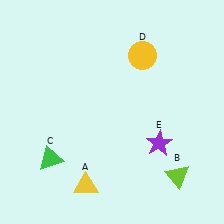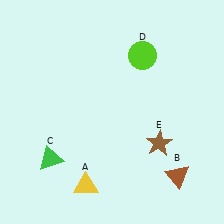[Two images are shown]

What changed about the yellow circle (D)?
In Image 1, D is yellow. In Image 2, it changed to lime.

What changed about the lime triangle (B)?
In Image 1, B is lime. In Image 2, it changed to brown.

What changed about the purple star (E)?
In Image 1, E is purple. In Image 2, it changed to brown.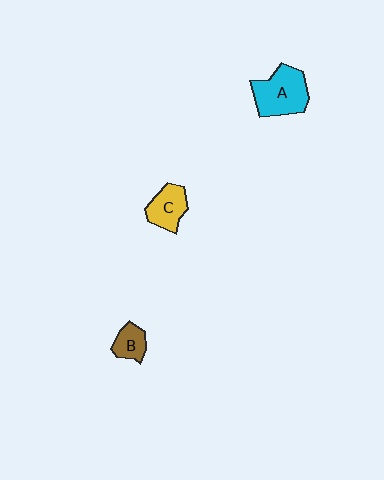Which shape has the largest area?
Shape A (cyan).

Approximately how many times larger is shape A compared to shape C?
Approximately 1.6 times.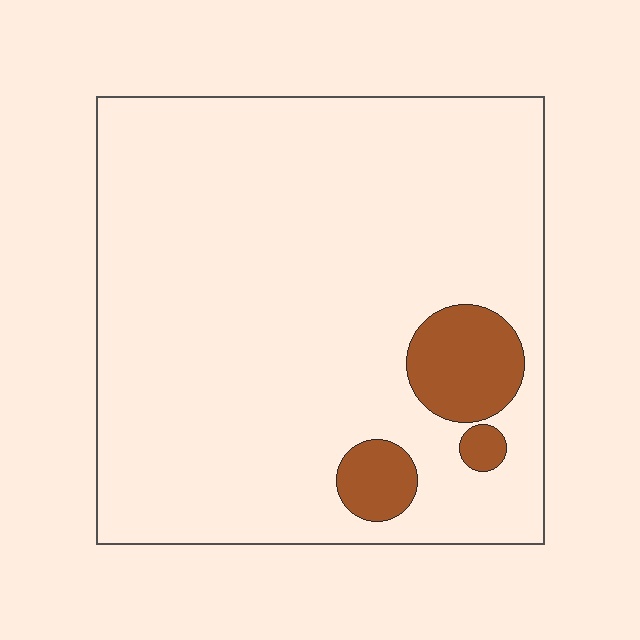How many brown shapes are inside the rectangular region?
3.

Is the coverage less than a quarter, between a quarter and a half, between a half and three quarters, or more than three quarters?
Less than a quarter.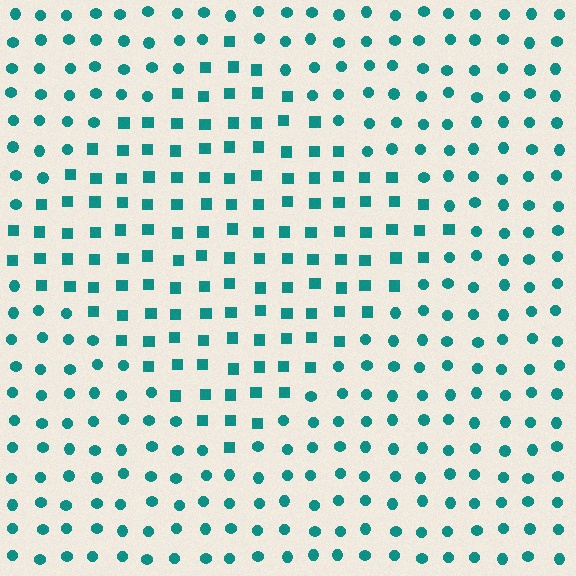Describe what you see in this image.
The image is filled with small teal elements arranged in a uniform grid. A diamond-shaped region contains squares, while the surrounding area contains circles. The boundary is defined purely by the change in element shape.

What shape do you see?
I see a diamond.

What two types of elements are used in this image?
The image uses squares inside the diamond region and circles outside it.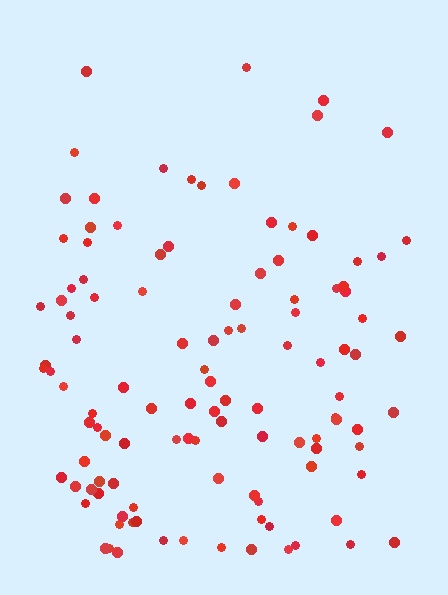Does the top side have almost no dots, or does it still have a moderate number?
Still a moderate number, just noticeably fewer than the bottom.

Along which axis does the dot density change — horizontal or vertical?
Vertical.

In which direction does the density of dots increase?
From top to bottom, with the bottom side densest.